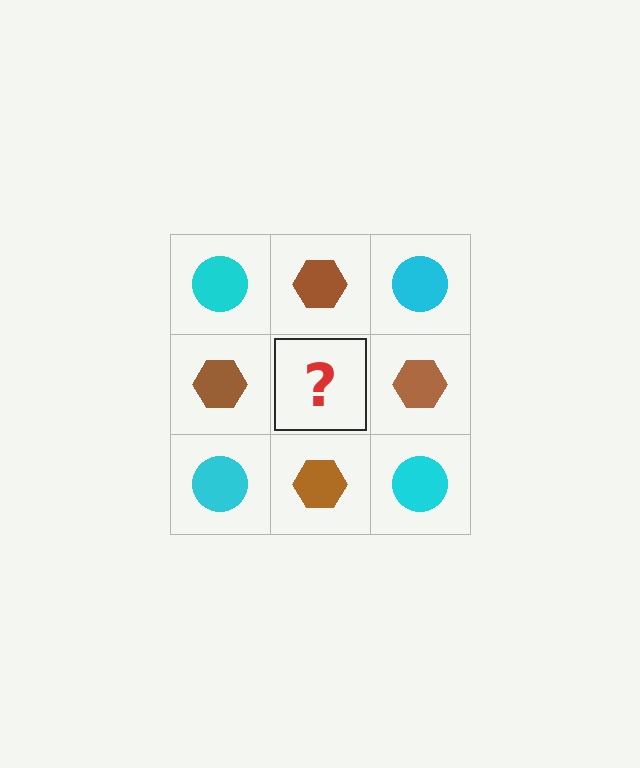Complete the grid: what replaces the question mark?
The question mark should be replaced with a cyan circle.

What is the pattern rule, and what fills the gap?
The rule is that it alternates cyan circle and brown hexagon in a checkerboard pattern. The gap should be filled with a cyan circle.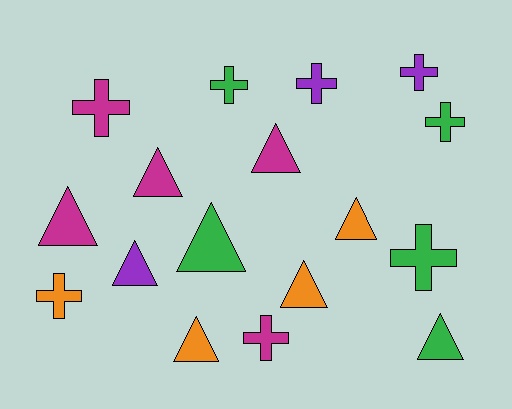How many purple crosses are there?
There are 2 purple crosses.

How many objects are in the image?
There are 17 objects.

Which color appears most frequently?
Green, with 5 objects.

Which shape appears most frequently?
Triangle, with 9 objects.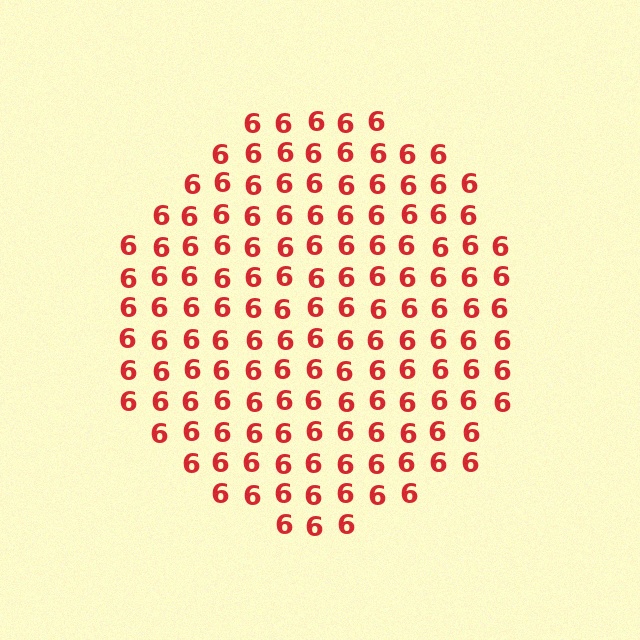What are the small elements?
The small elements are digit 6's.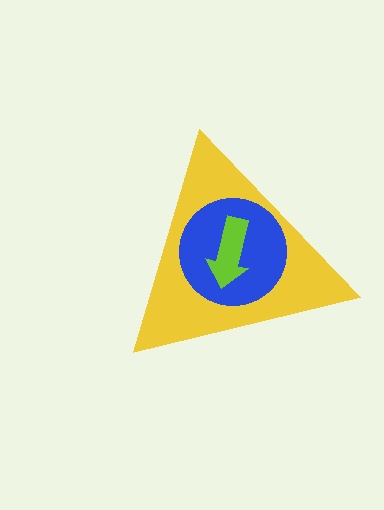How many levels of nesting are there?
3.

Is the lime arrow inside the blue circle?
Yes.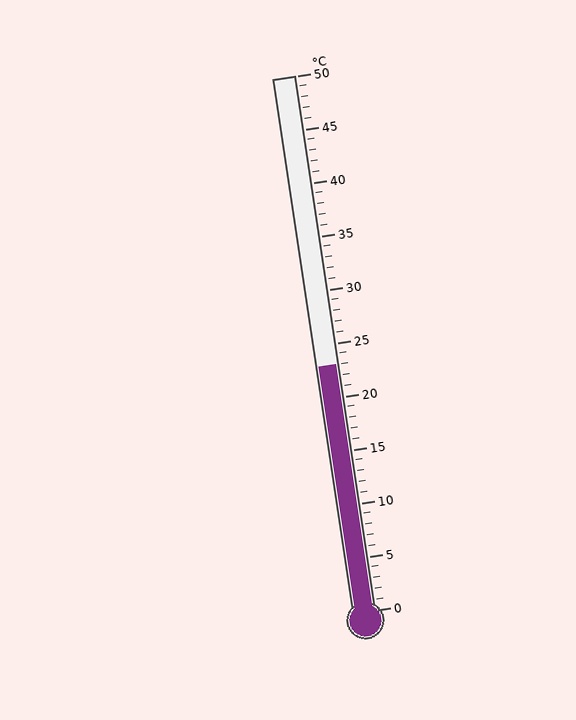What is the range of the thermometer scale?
The thermometer scale ranges from 0°C to 50°C.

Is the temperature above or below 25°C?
The temperature is below 25°C.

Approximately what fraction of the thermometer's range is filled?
The thermometer is filled to approximately 45% of its range.